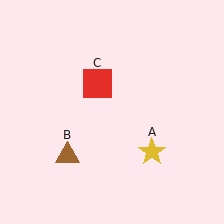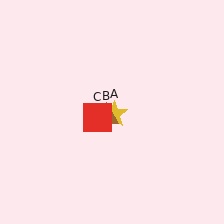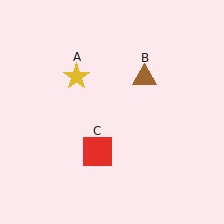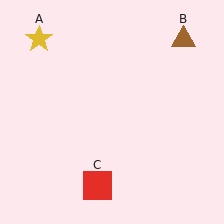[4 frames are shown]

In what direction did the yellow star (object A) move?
The yellow star (object A) moved up and to the left.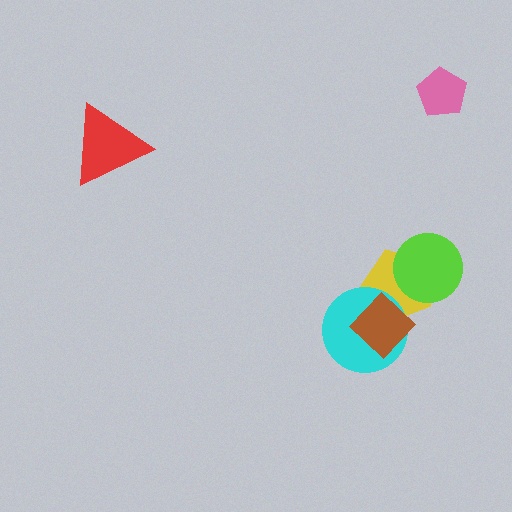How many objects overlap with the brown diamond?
2 objects overlap with the brown diamond.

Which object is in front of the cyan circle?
The brown diamond is in front of the cyan circle.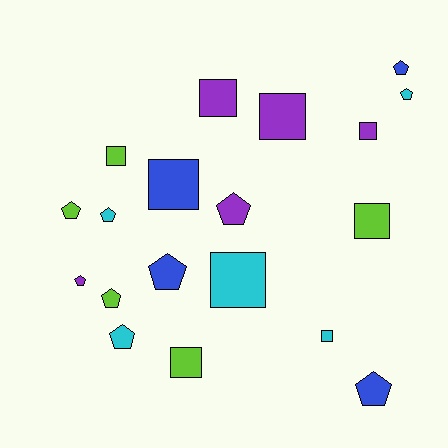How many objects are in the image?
There are 19 objects.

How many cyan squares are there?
There are 2 cyan squares.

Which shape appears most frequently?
Pentagon, with 10 objects.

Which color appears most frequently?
Cyan, with 5 objects.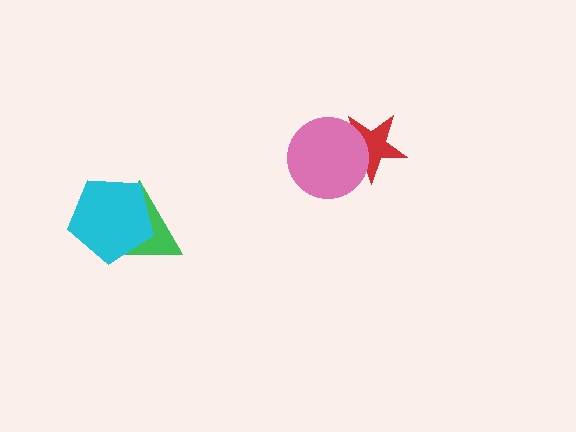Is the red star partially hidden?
Yes, it is partially covered by another shape.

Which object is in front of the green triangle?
The cyan pentagon is in front of the green triangle.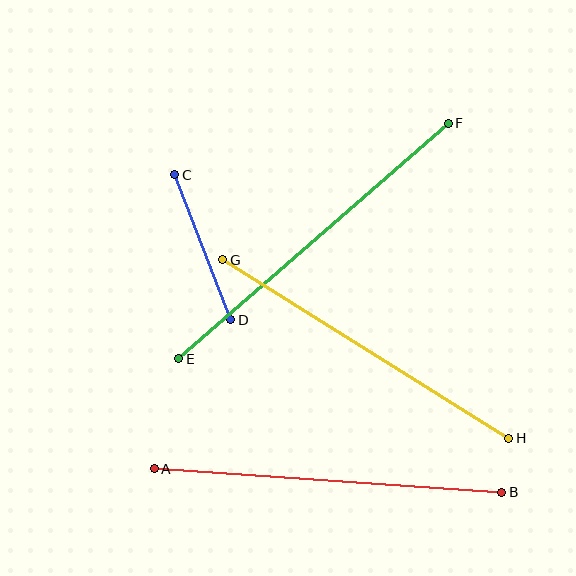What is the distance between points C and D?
The distance is approximately 155 pixels.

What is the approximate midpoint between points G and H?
The midpoint is at approximately (366, 349) pixels.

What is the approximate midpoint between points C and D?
The midpoint is at approximately (203, 247) pixels.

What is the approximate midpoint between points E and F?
The midpoint is at approximately (313, 241) pixels.